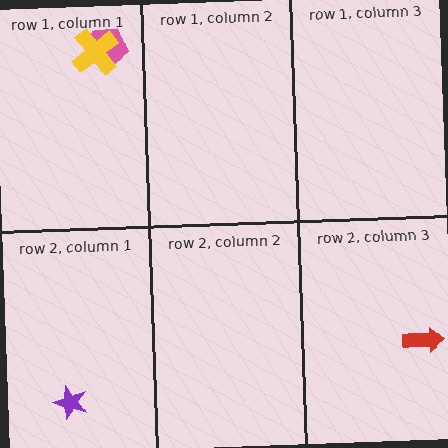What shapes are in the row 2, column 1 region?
The purple star.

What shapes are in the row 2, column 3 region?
The red arrow.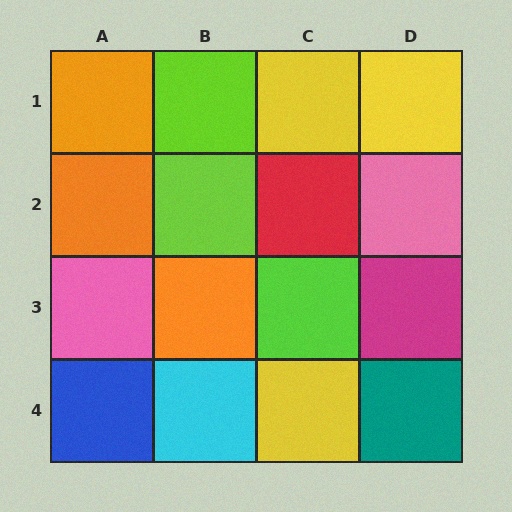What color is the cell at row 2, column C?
Red.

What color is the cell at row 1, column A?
Orange.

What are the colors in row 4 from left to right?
Blue, cyan, yellow, teal.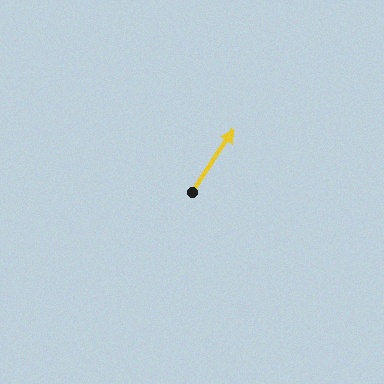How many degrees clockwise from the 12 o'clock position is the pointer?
Approximately 34 degrees.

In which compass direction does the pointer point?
Northeast.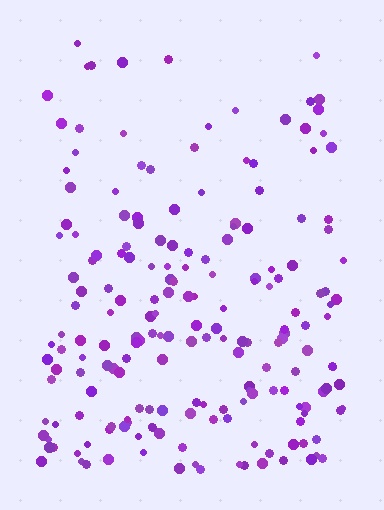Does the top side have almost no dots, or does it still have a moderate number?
Still a moderate number, just noticeably fewer than the bottom.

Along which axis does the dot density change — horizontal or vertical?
Vertical.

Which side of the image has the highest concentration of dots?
The bottom.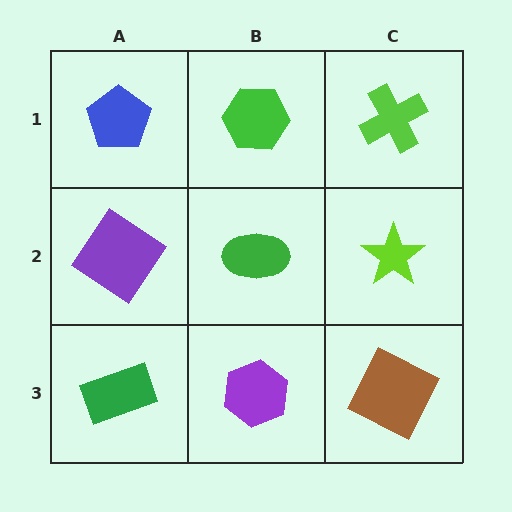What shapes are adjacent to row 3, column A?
A purple diamond (row 2, column A), a purple hexagon (row 3, column B).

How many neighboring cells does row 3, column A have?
2.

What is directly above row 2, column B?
A green hexagon.